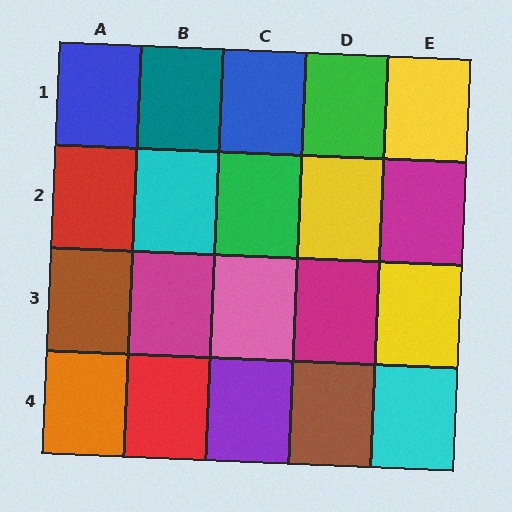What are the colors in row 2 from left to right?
Red, cyan, green, yellow, magenta.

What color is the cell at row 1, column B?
Teal.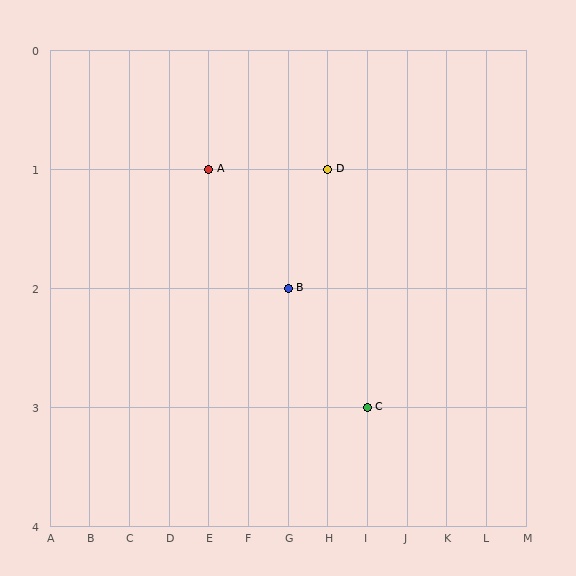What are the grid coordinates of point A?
Point A is at grid coordinates (E, 1).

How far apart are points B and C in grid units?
Points B and C are 2 columns and 1 row apart (about 2.2 grid units diagonally).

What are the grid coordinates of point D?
Point D is at grid coordinates (H, 1).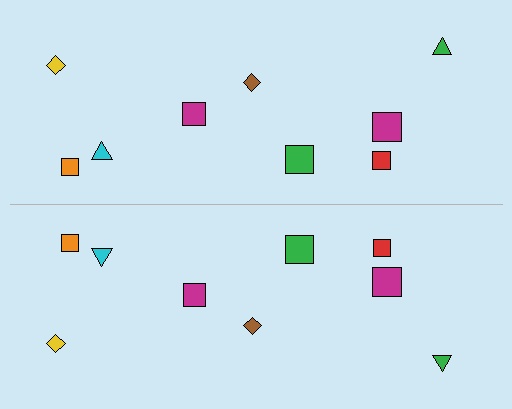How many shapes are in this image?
There are 18 shapes in this image.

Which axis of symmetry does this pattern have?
The pattern has a horizontal axis of symmetry running through the center of the image.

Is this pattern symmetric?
Yes, this pattern has bilateral (reflection) symmetry.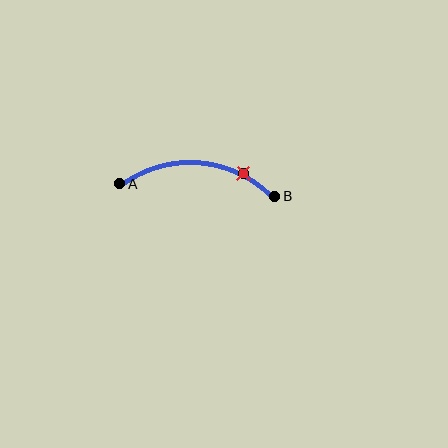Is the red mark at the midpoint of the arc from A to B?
No. The red mark lies on the arc but is closer to endpoint B. The arc midpoint would be at the point on the curve equidistant along the arc from both A and B.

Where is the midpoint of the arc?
The arc midpoint is the point on the curve farthest from the straight line joining A and B. It sits above that line.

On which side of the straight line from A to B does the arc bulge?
The arc bulges above the straight line connecting A and B.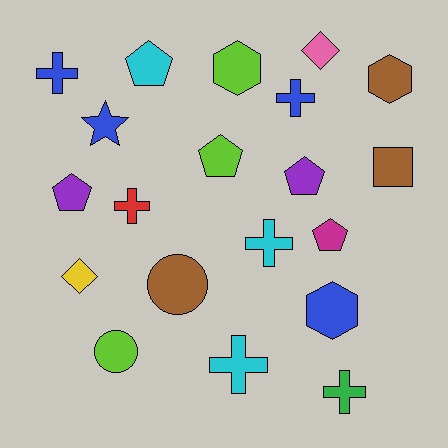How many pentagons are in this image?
There are 5 pentagons.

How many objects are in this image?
There are 20 objects.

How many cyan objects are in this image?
There are 3 cyan objects.